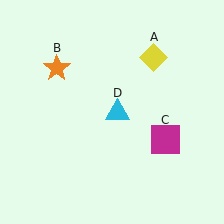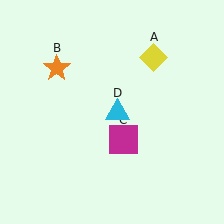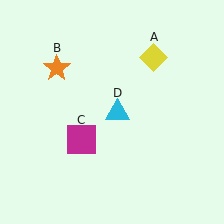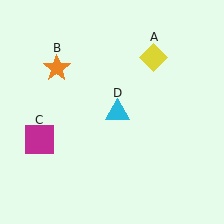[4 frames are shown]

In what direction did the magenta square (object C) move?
The magenta square (object C) moved left.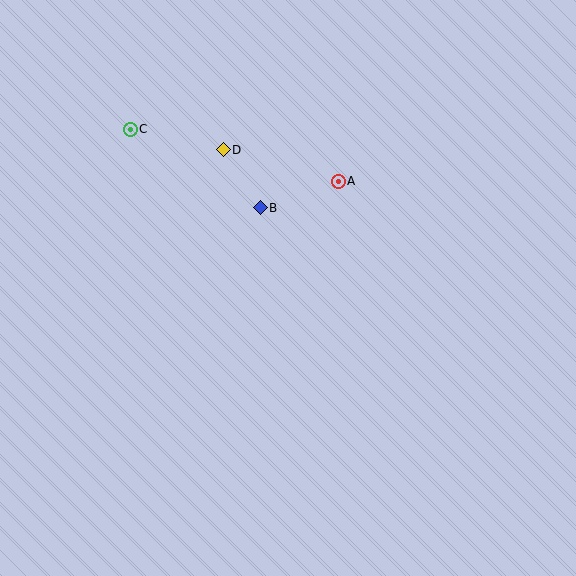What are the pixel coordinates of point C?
Point C is at (130, 129).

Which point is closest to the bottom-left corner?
Point B is closest to the bottom-left corner.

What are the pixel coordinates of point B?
Point B is at (260, 208).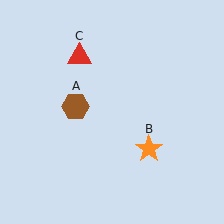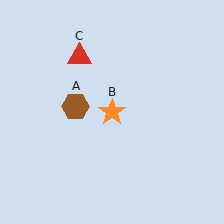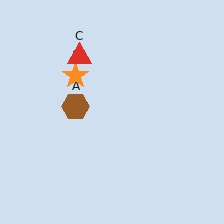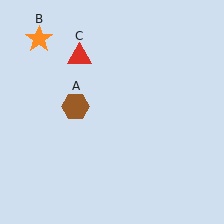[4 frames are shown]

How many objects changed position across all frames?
1 object changed position: orange star (object B).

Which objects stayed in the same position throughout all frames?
Brown hexagon (object A) and red triangle (object C) remained stationary.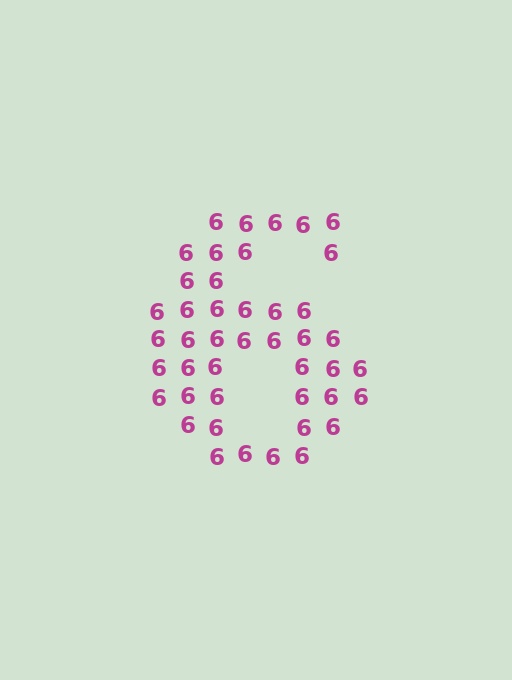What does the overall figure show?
The overall figure shows the digit 6.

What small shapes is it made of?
It is made of small digit 6's.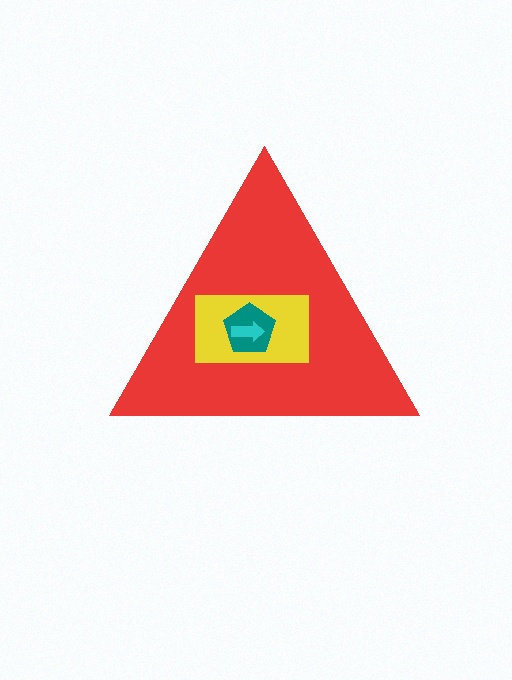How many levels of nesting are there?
4.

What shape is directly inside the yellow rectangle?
The teal pentagon.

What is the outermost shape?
The red triangle.